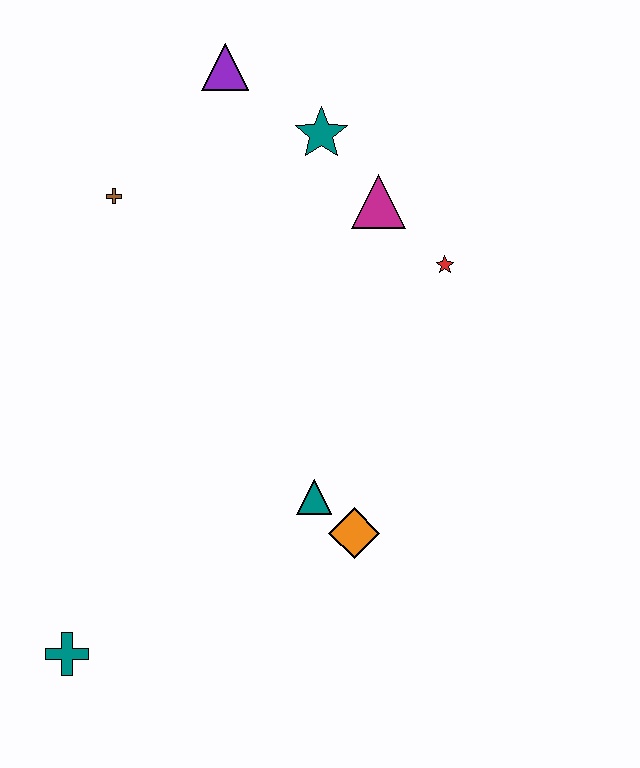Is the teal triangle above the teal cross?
Yes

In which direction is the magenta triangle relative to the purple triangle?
The magenta triangle is to the right of the purple triangle.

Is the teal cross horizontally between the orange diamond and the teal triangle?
No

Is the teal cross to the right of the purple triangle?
No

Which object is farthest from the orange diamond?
The purple triangle is farthest from the orange diamond.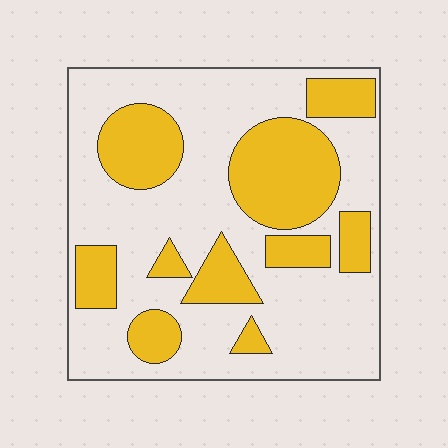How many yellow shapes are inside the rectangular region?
10.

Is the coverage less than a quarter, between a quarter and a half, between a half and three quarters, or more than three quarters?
Between a quarter and a half.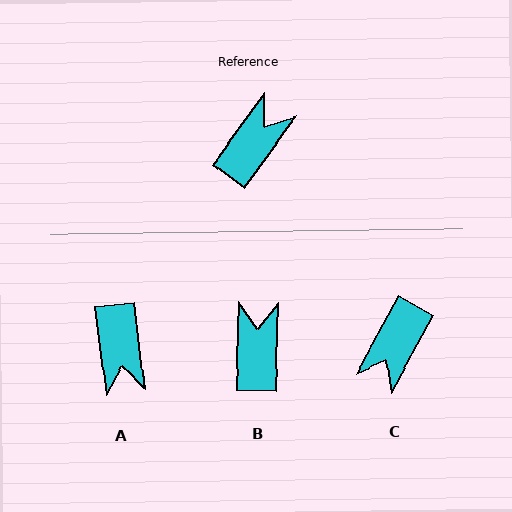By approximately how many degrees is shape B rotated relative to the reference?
Approximately 34 degrees counter-clockwise.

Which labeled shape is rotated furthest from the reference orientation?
C, about 173 degrees away.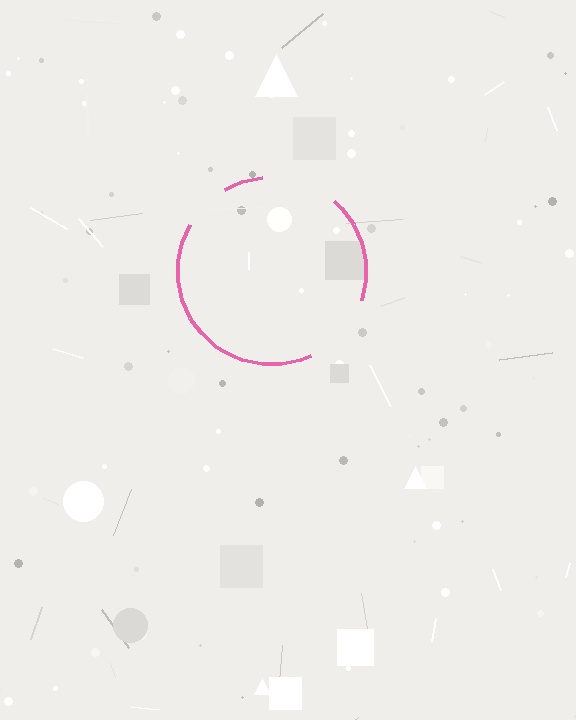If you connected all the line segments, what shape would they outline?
They would outline a circle.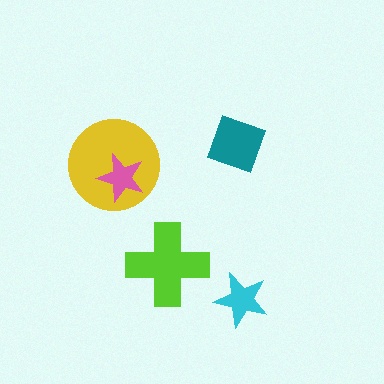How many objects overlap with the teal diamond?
0 objects overlap with the teal diamond.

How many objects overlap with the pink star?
1 object overlaps with the pink star.